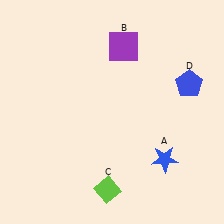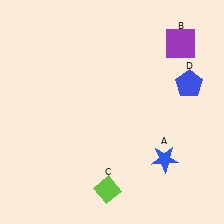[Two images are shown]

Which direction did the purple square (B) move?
The purple square (B) moved right.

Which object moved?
The purple square (B) moved right.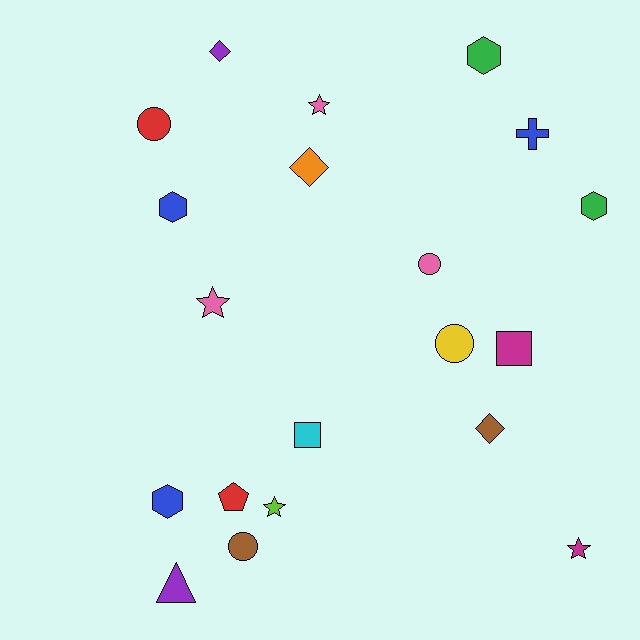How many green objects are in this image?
There are 2 green objects.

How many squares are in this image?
There are 2 squares.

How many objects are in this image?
There are 20 objects.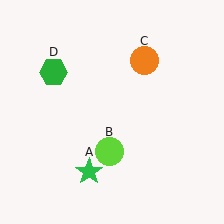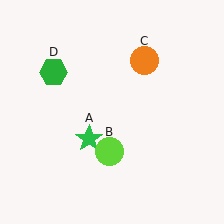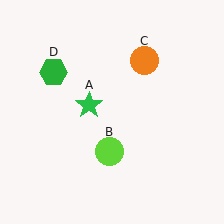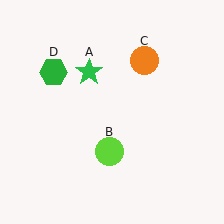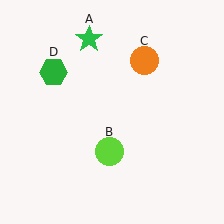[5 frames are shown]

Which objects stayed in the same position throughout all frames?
Lime circle (object B) and orange circle (object C) and green hexagon (object D) remained stationary.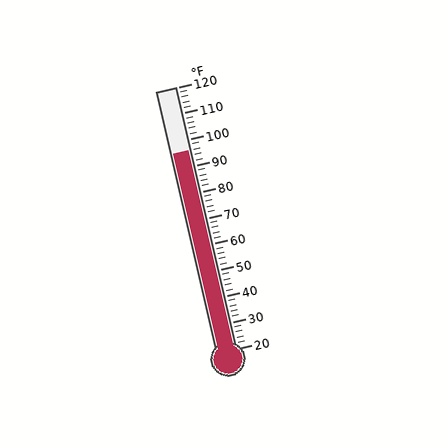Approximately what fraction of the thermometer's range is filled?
The thermometer is filled to approximately 75% of its range.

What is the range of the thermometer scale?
The thermometer scale ranges from 20°F to 120°F.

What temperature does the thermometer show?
The thermometer shows approximately 96°F.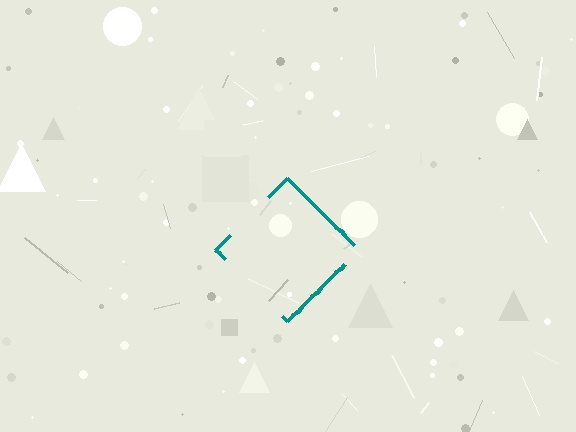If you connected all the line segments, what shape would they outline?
They would outline a diamond.